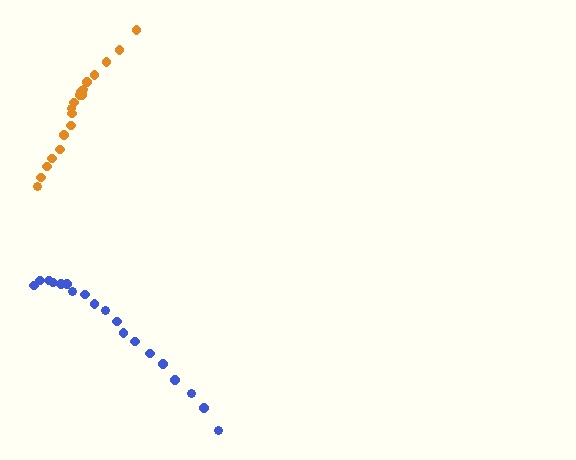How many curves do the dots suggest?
There are 2 distinct paths.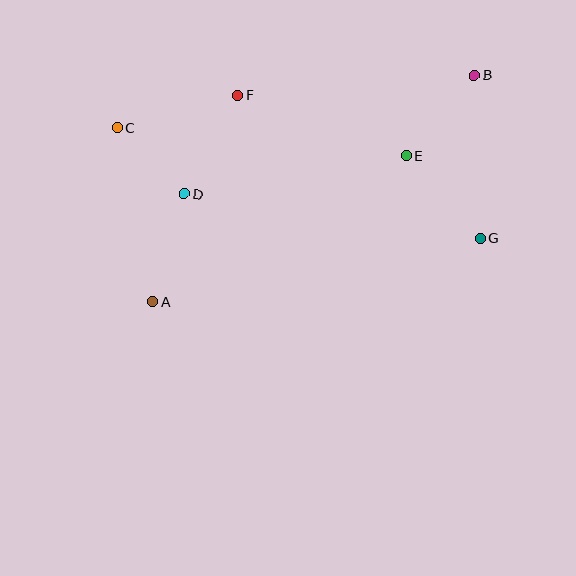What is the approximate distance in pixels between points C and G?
The distance between C and G is approximately 380 pixels.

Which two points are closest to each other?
Points C and D are closest to each other.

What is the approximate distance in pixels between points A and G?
The distance between A and G is approximately 333 pixels.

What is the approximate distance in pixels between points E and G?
The distance between E and G is approximately 111 pixels.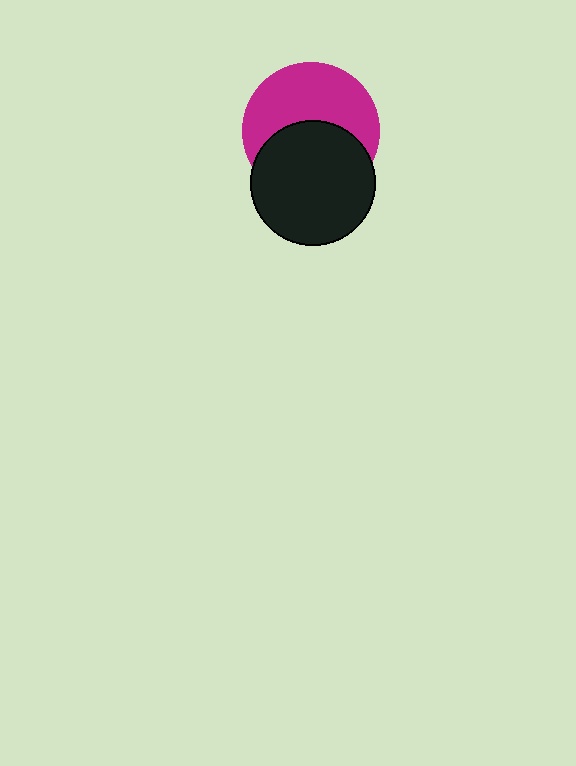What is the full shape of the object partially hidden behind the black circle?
The partially hidden object is a magenta circle.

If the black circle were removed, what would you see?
You would see the complete magenta circle.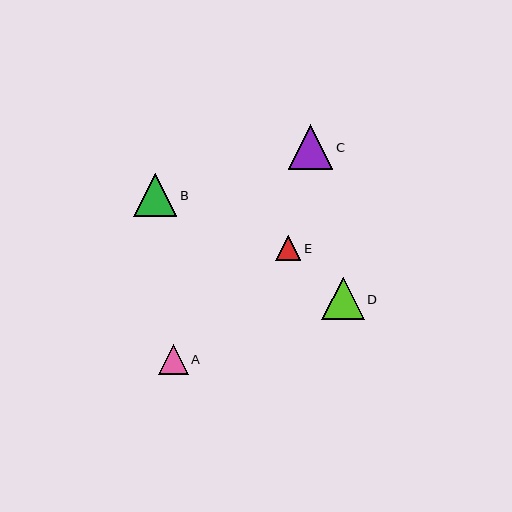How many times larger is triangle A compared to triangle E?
Triangle A is approximately 1.2 times the size of triangle E.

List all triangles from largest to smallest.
From largest to smallest: C, B, D, A, E.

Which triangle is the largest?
Triangle C is the largest with a size of approximately 44 pixels.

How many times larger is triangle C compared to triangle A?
Triangle C is approximately 1.5 times the size of triangle A.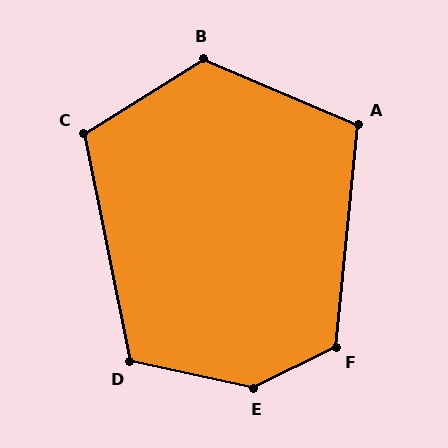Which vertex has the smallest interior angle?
A, at approximately 108 degrees.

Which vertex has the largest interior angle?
E, at approximately 142 degrees.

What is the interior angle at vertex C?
Approximately 111 degrees (obtuse).